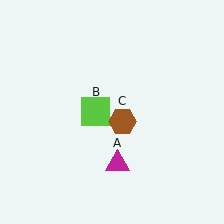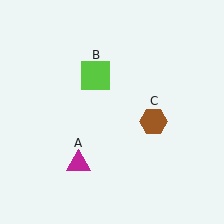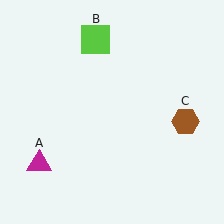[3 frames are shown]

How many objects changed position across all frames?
3 objects changed position: magenta triangle (object A), lime square (object B), brown hexagon (object C).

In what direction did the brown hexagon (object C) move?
The brown hexagon (object C) moved right.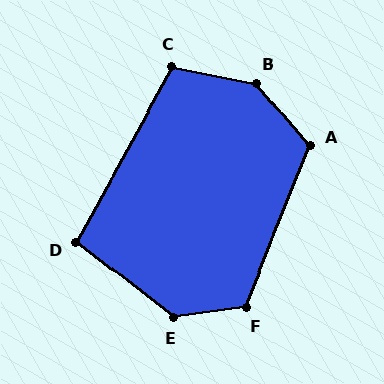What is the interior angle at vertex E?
Approximately 134 degrees (obtuse).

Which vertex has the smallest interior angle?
D, at approximately 99 degrees.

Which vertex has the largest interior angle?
B, at approximately 141 degrees.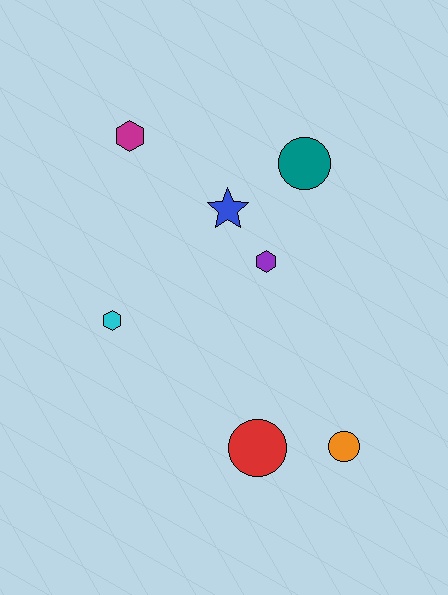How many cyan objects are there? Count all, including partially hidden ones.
There is 1 cyan object.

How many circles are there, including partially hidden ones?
There are 3 circles.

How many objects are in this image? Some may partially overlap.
There are 7 objects.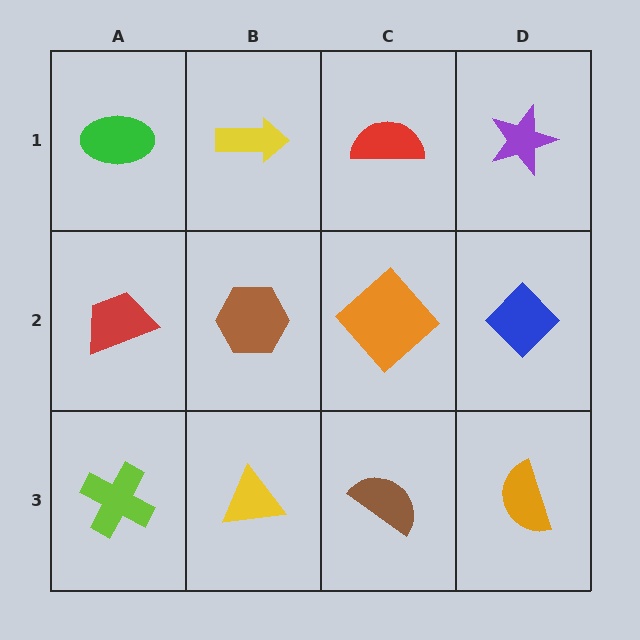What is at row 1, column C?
A red semicircle.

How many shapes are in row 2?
4 shapes.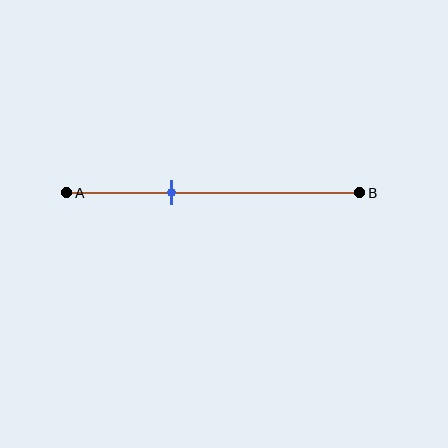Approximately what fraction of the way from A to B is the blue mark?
The blue mark is approximately 35% of the way from A to B.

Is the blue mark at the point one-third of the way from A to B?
Yes, the mark is approximately at the one-third point.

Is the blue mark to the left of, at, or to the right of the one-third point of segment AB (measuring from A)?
The blue mark is approximately at the one-third point of segment AB.